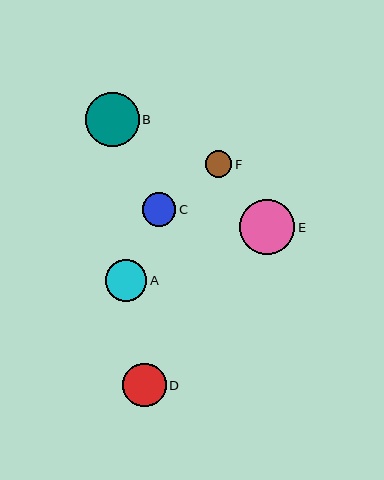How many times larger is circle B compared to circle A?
Circle B is approximately 1.3 times the size of circle A.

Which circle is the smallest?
Circle F is the smallest with a size of approximately 26 pixels.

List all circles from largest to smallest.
From largest to smallest: E, B, D, A, C, F.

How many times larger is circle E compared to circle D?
Circle E is approximately 1.3 times the size of circle D.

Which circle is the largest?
Circle E is the largest with a size of approximately 55 pixels.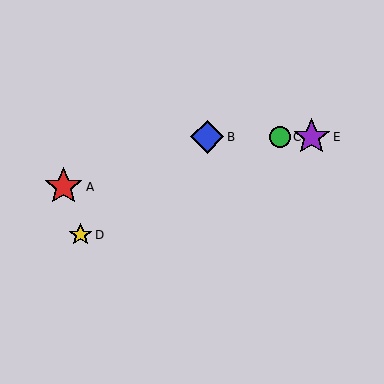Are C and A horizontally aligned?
No, C is at y≈137 and A is at y≈187.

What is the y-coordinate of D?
Object D is at y≈235.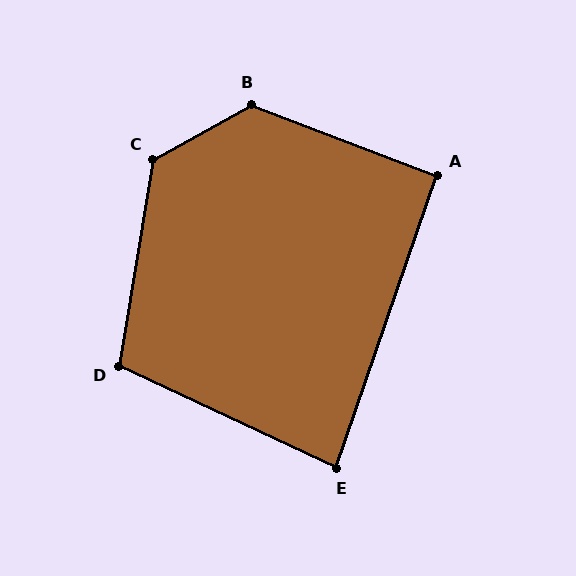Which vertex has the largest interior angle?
B, at approximately 130 degrees.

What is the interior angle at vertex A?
Approximately 92 degrees (approximately right).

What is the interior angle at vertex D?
Approximately 106 degrees (obtuse).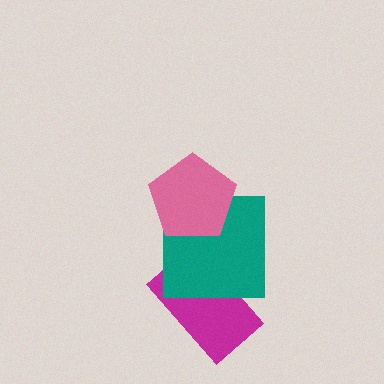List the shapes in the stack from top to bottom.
From top to bottom: the pink pentagon, the teal square, the magenta rectangle.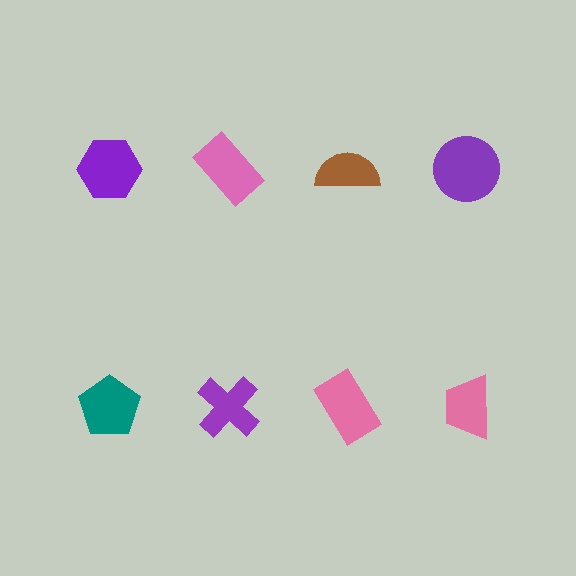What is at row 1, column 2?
A pink rectangle.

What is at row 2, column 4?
A pink trapezoid.